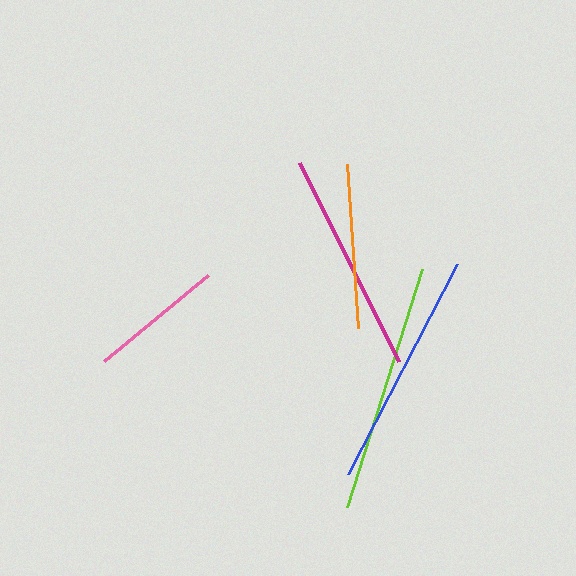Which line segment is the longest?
The lime line is the longest at approximately 249 pixels.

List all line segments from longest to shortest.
From longest to shortest: lime, blue, magenta, orange, pink.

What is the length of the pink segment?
The pink segment is approximately 135 pixels long.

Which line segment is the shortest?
The pink line is the shortest at approximately 135 pixels.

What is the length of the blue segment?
The blue segment is approximately 237 pixels long.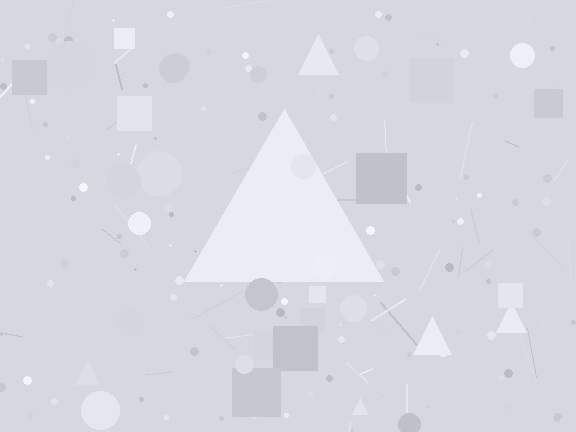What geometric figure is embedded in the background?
A triangle is embedded in the background.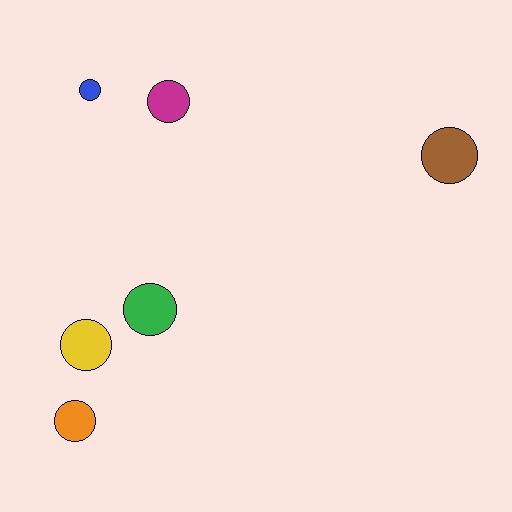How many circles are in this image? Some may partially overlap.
There are 6 circles.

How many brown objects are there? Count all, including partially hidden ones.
There is 1 brown object.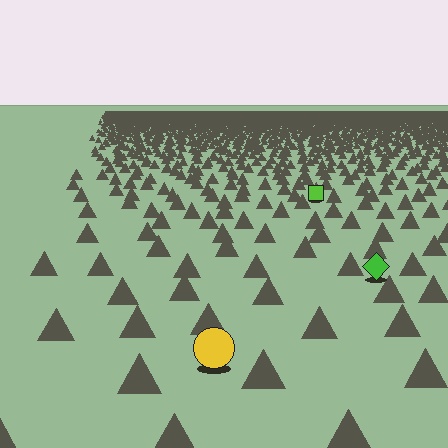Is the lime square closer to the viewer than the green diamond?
No. The green diamond is closer — you can tell from the texture gradient: the ground texture is coarser near it.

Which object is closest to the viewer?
The yellow circle is closest. The texture marks near it are larger and more spread out.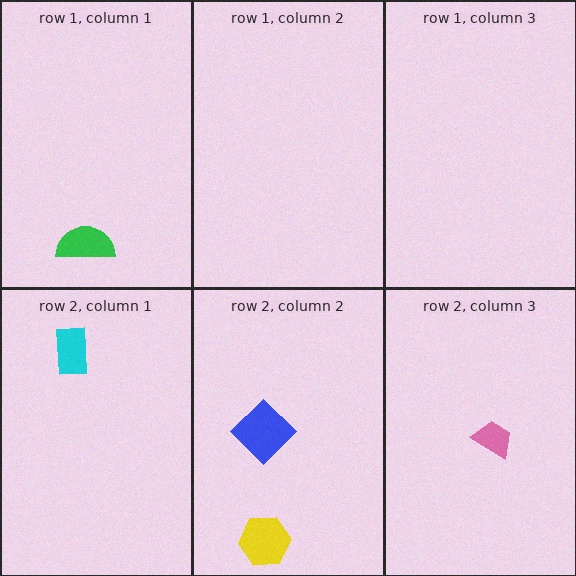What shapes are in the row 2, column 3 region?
The pink trapezoid.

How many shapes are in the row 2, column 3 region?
1.